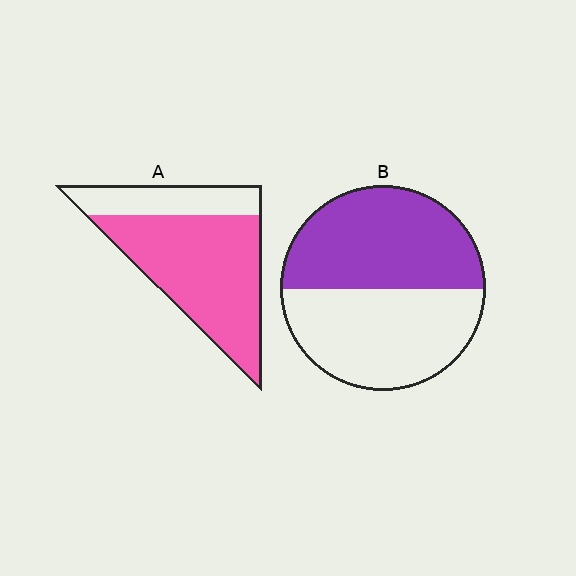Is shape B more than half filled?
Roughly half.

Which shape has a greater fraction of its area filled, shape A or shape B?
Shape A.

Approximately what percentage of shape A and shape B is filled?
A is approximately 75% and B is approximately 50%.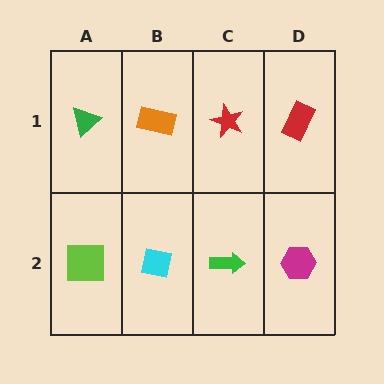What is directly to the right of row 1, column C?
A red rectangle.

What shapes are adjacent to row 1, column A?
A lime square (row 2, column A), an orange rectangle (row 1, column B).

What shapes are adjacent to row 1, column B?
A cyan square (row 2, column B), a green triangle (row 1, column A), a red star (row 1, column C).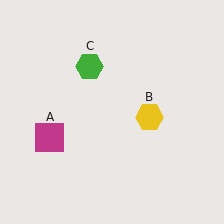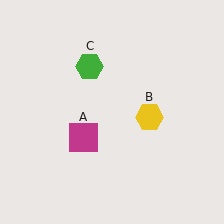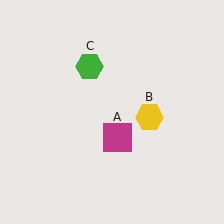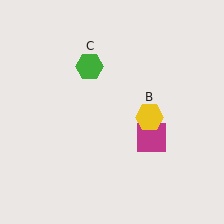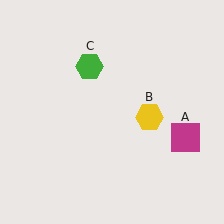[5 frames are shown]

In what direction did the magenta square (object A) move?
The magenta square (object A) moved right.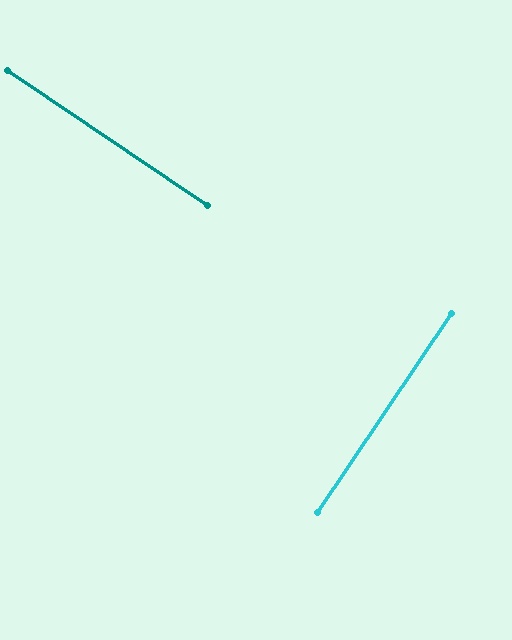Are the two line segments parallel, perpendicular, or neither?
Perpendicular — they meet at approximately 90°.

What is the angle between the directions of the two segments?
Approximately 90 degrees.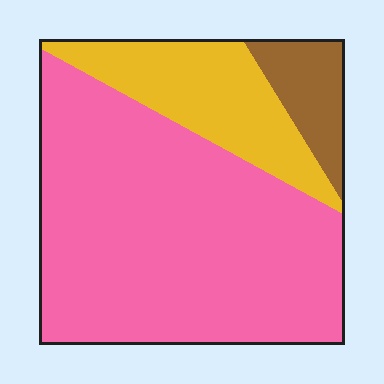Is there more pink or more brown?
Pink.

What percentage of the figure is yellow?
Yellow takes up less than a quarter of the figure.